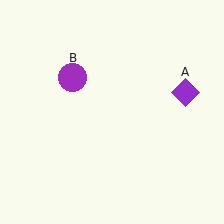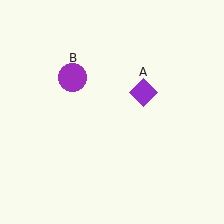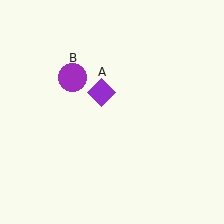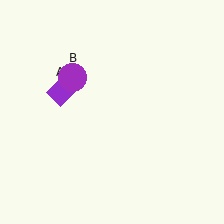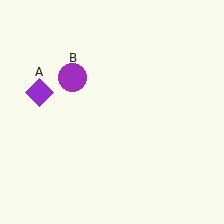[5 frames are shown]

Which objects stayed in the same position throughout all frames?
Purple circle (object B) remained stationary.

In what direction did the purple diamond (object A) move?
The purple diamond (object A) moved left.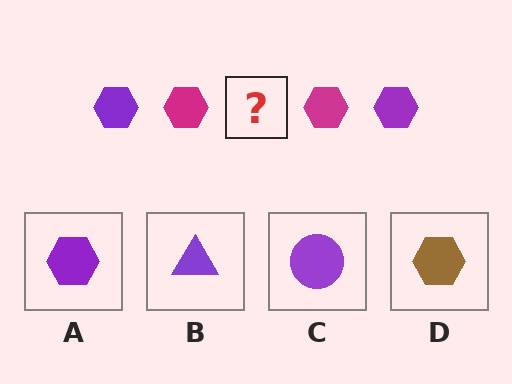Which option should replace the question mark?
Option A.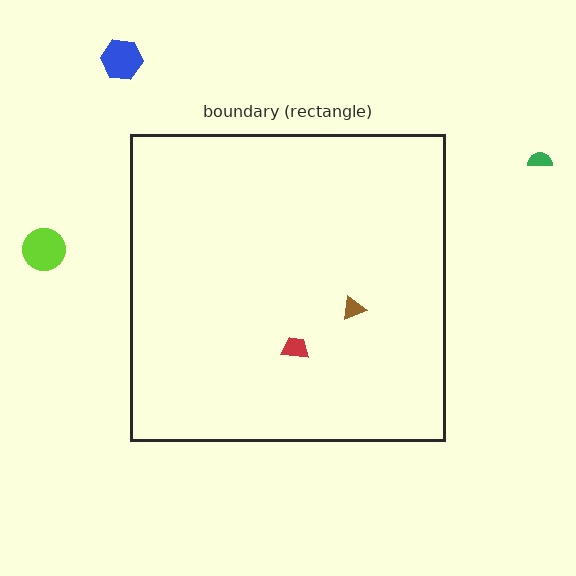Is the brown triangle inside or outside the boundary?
Inside.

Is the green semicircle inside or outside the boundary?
Outside.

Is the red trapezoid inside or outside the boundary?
Inside.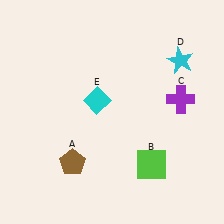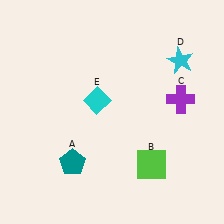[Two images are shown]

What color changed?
The pentagon (A) changed from brown in Image 1 to teal in Image 2.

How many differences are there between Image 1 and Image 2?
There is 1 difference between the two images.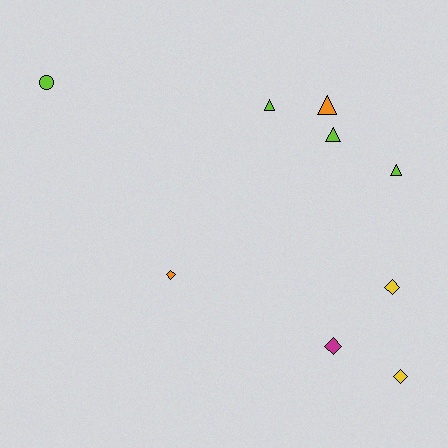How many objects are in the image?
There are 9 objects.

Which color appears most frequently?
Lime, with 4 objects.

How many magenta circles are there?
There are no magenta circles.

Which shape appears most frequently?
Diamond, with 4 objects.